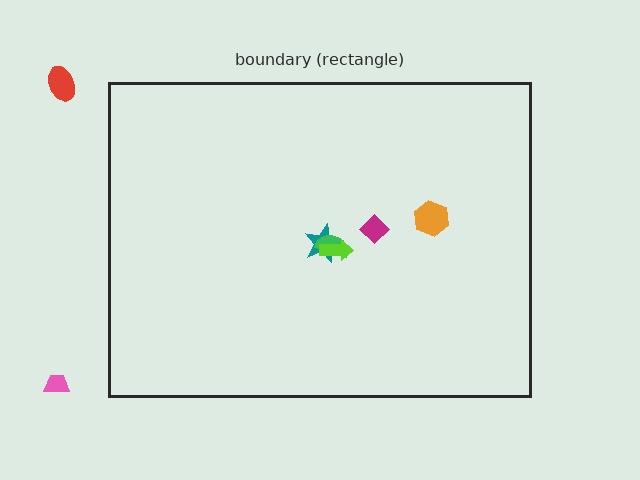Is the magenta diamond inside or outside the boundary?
Inside.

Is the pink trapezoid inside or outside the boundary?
Outside.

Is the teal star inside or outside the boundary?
Inside.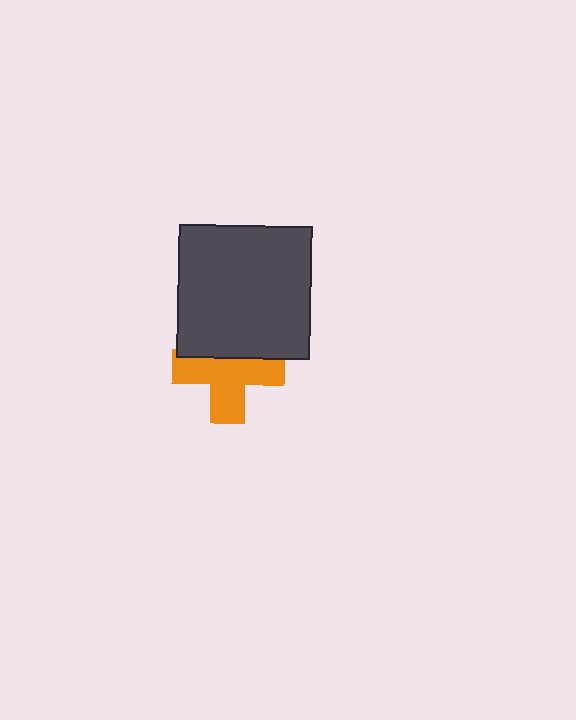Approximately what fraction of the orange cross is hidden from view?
Roughly 34% of the orange cross is hidden behind the dark gray square.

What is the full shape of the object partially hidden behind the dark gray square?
The partially hidden object is an orange cross.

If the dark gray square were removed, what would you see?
You would see the complete orange cross.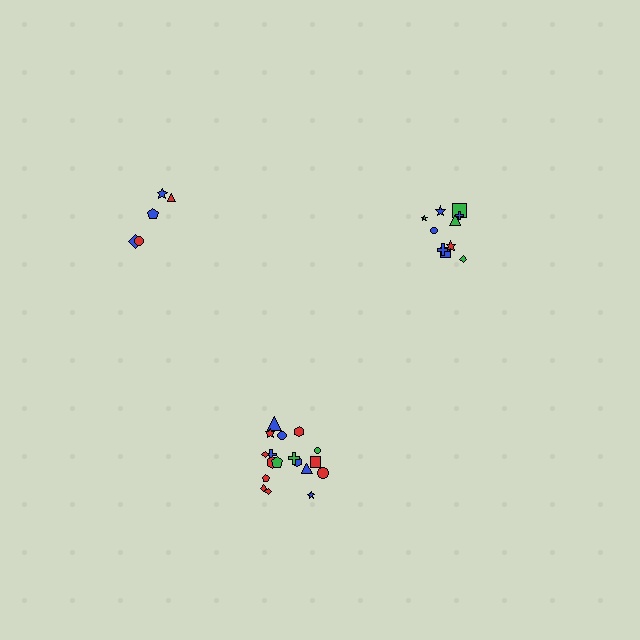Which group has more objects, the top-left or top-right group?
The top-right group.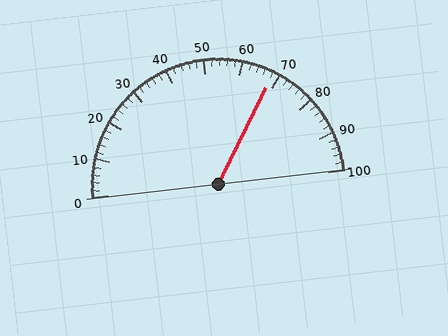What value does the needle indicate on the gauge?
The needle indicates approximately 68.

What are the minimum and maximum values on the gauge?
The gauge ranges from 0 to 100.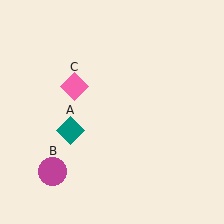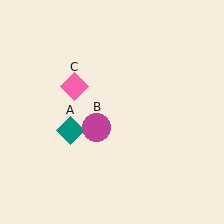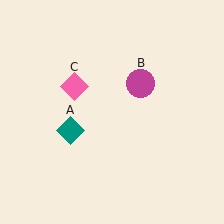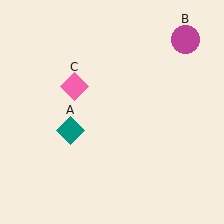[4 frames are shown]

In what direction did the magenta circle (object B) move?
The magenta circle (object B) moved up and to the right.